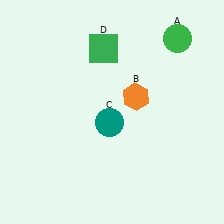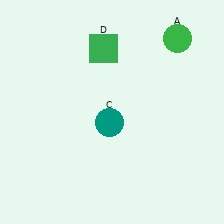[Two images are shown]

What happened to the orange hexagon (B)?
The orange hexagon (B) was removed in Image 2. It was in the top-right area of Image 1.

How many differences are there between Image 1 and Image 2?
There is 1 difference between the two images.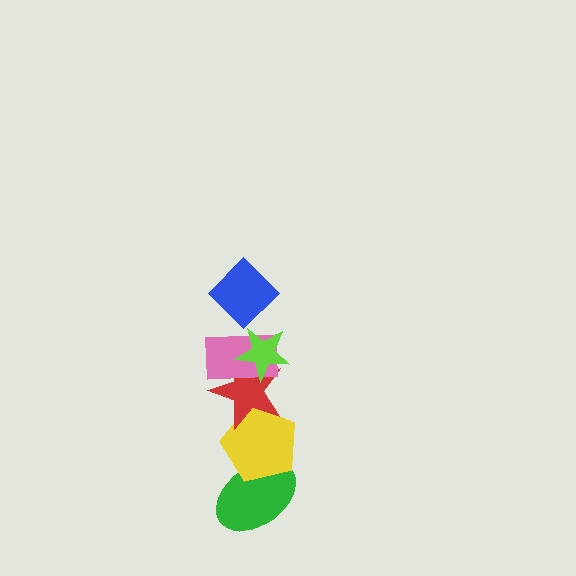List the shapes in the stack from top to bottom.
From top to bottom: the blue diamond, the lime star, the pink rectangle, the red star, the yellow pentagon, the green ellipse.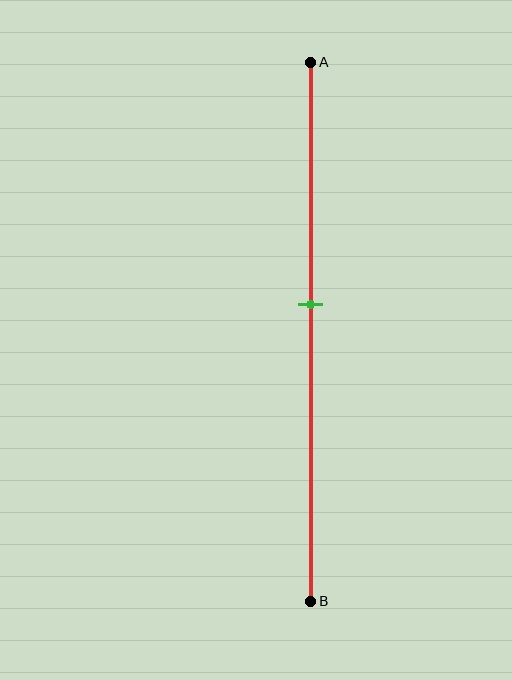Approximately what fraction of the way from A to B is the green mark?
The green mark is approximately 45% of the way from A to B.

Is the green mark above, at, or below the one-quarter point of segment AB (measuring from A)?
The green mark is below the one-quarter point of segment AB.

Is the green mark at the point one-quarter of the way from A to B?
No, the mark is at about 45% from A, not at the 25% one-quarter point.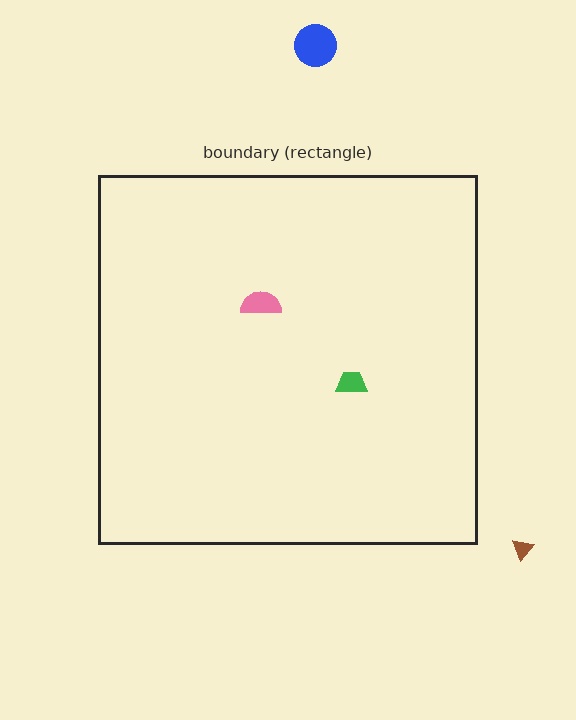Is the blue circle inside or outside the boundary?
Outside.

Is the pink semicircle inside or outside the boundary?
Inside.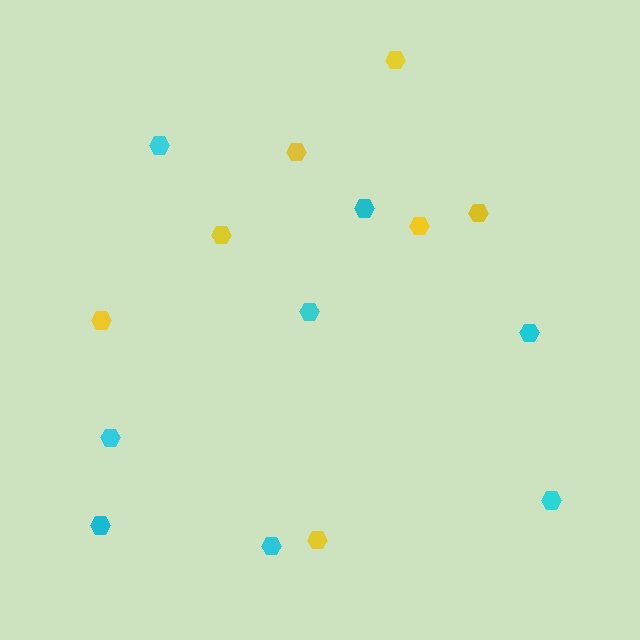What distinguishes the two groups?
There are 2 groups: one group of cyan hexagons (8) and one group of yellow hexagons (7).